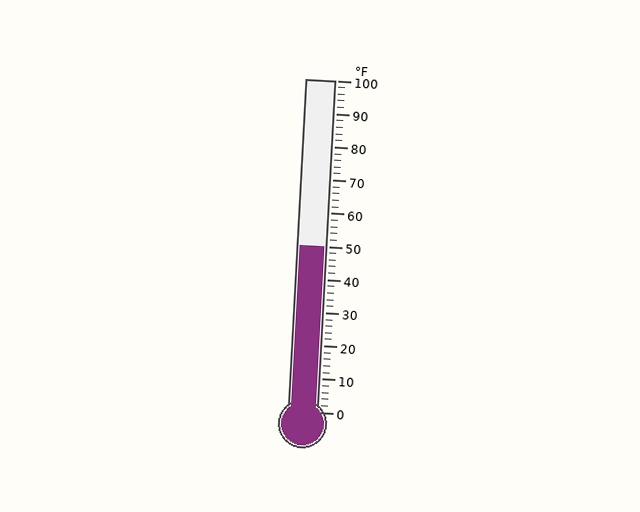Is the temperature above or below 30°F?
The temperature is above 30°F.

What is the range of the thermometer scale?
The thermometer scale ranges from 0°F to 100°F.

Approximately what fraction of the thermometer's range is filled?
The thermometer is filled to approximately 50% of its range.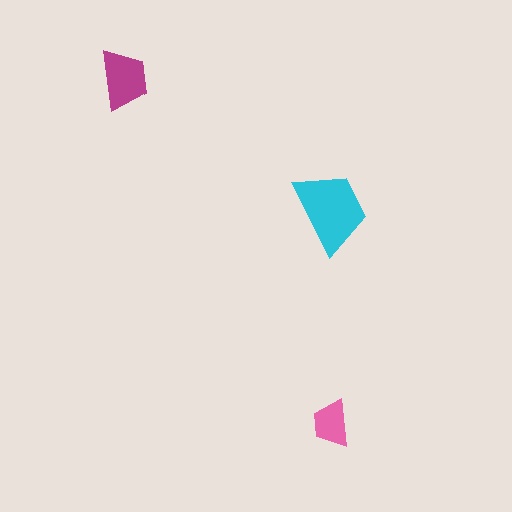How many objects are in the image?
There are 3 objects in the image.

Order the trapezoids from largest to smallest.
the cyan one, the magenta one, the pink one.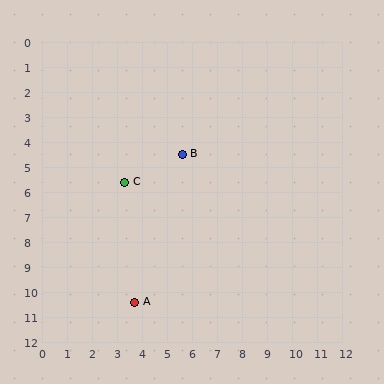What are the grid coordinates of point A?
Point A is at approximately (3.7, 10.4).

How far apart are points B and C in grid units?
Points B and C are about 2.5 grid units apart.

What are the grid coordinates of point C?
Point C is at approximately (3.3, 5.6).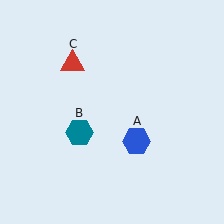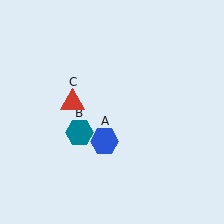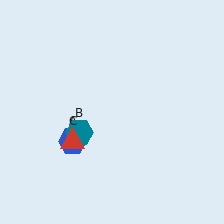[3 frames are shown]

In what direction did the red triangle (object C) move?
The red triangle (object C) moved down.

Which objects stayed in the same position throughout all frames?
Teal hexagon (object B) remained stationary.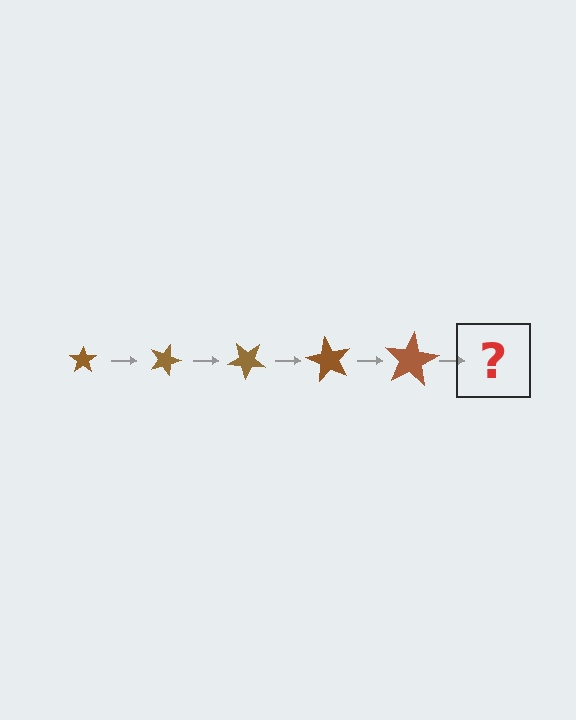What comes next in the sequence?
The next element should be a star, larger than the previous one and rotated 100 degrees from the start.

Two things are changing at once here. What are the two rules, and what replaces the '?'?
The two rules are that the star grows larger each step and it rotates 20 degrees each step. The '?' should be a star, larger than the previous one and rotated 100 degrees from the start.